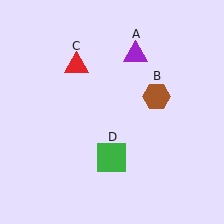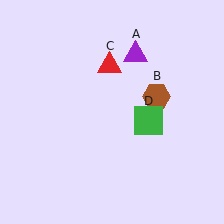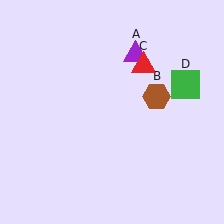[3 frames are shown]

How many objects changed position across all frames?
2 objects changed position: red triangle (object C), green square (object D).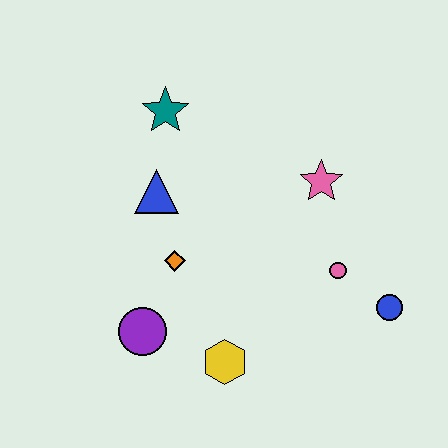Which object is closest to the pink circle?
The blue circle is closest to the pink circle.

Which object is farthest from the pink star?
The purple circle is farthest from the pink star.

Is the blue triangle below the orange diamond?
No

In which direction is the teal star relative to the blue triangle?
The teal star is above the blue triangle.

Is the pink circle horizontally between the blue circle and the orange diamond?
Yes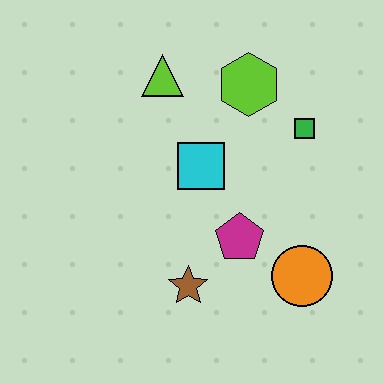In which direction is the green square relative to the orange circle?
The green square is above the orange circle.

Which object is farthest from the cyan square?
The orange circle is farthest from the cyan square.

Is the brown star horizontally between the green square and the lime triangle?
Yes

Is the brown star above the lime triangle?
No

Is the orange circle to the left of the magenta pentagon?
No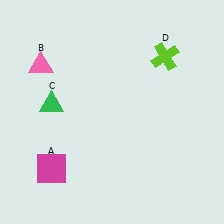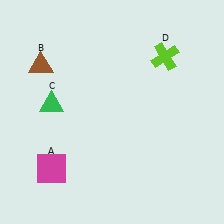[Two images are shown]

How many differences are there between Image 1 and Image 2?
There is 1 difference between the two images.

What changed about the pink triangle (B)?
In Image 1, B is pink. In Image 2, it changed to brown.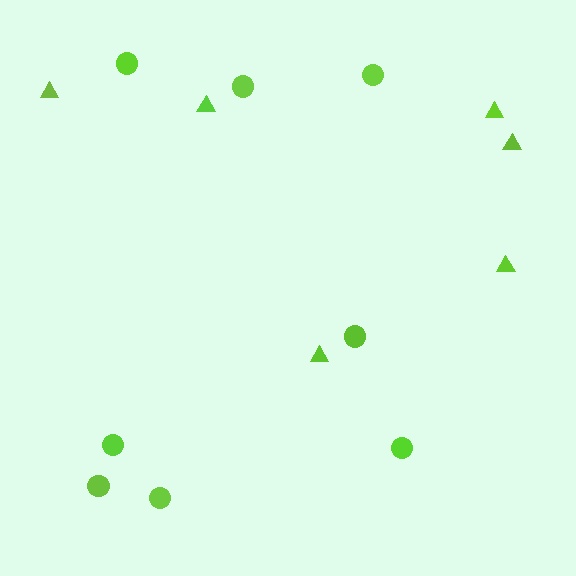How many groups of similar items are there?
There are 2 groups: one group of triangles (6) and one group of circles (8).